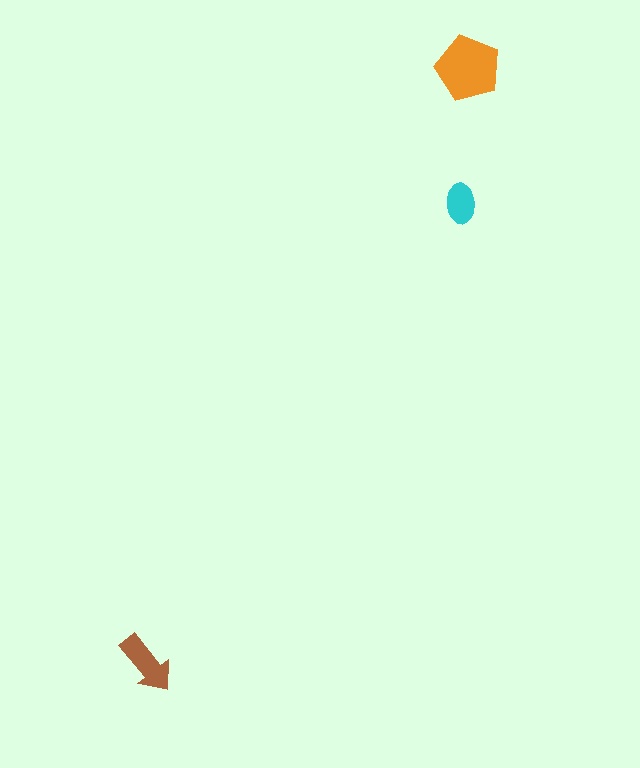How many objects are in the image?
There are 3 objects in the image.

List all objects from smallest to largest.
The cyan ellipse, the brown arrow, the orange pentagon.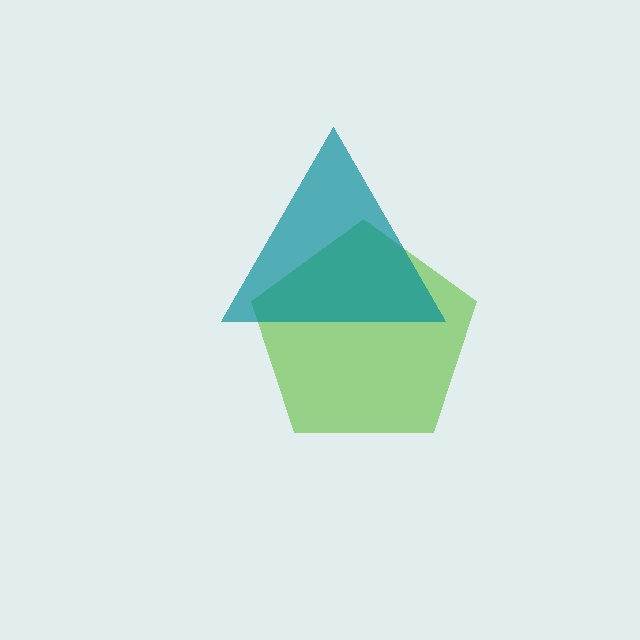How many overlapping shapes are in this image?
There are 2 overlapping shapes in the image.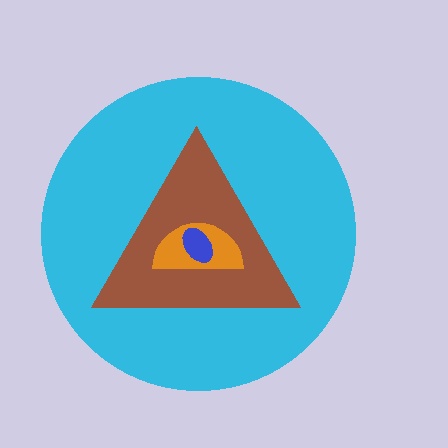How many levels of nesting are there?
4.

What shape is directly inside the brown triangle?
The orange semicircle.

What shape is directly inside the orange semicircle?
The blue ellipse.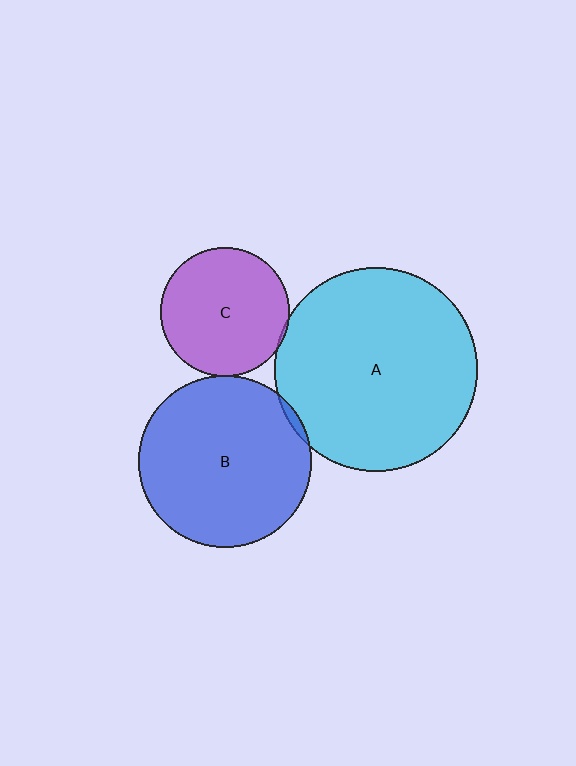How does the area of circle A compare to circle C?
Approximately 2.5 times.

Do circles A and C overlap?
Yes.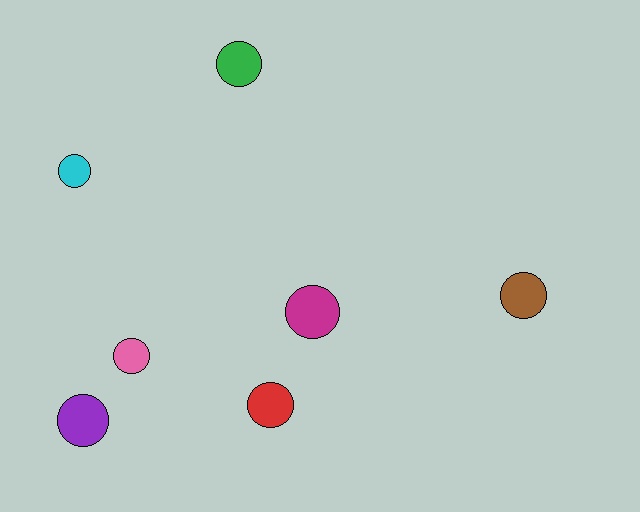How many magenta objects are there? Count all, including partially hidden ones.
There is 1 magenta object.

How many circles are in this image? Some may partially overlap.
There are 7 circles.